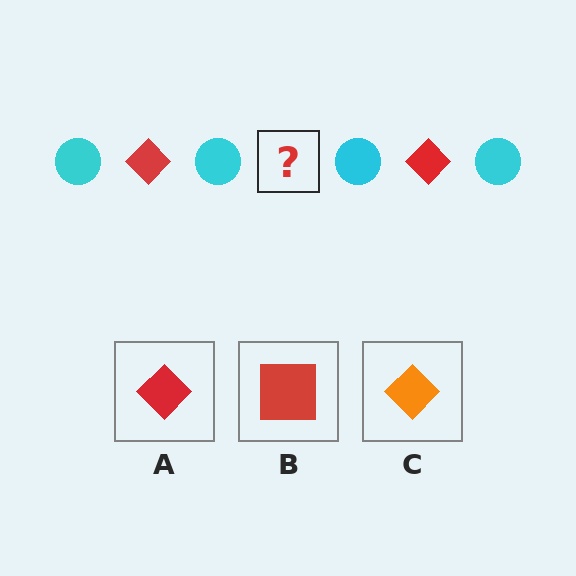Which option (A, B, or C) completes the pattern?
A.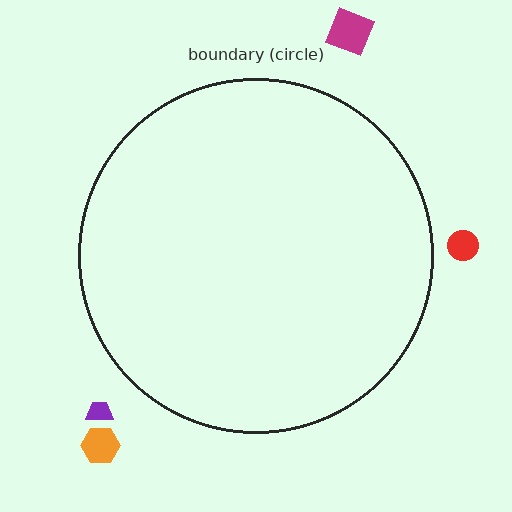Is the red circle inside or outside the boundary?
Outside.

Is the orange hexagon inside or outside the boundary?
Outside.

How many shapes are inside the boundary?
0 inside, 4 outside.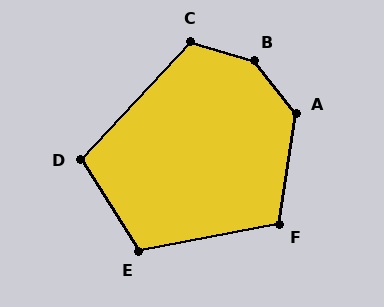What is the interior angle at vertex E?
Approximately 111 degrees (obtuse).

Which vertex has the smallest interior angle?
D, at approximately 105 degrees.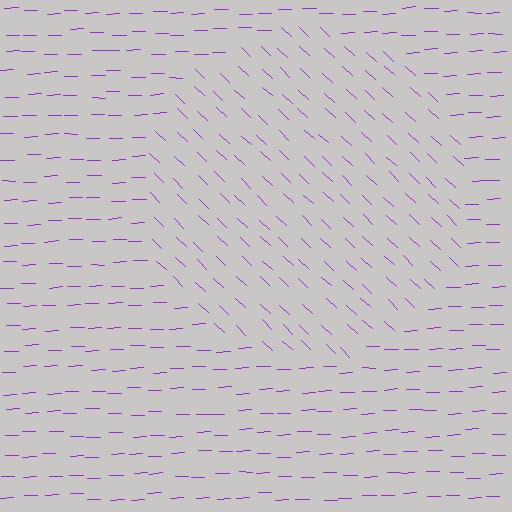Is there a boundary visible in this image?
Yes, there is a texture boundary formed by a change in line orientation.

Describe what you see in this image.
The image is filled with small purple line segments. A circle region in the image has lines oriented differently from the surrounding lines, creating a visible texture boundary.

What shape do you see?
I see a circle.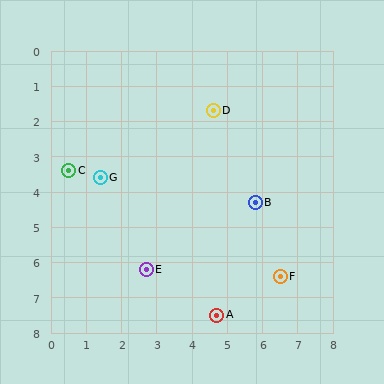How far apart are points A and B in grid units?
Points A and B are about 3.4 grid units apart.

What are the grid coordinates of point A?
Point A is at approximately (4.7, 7.5).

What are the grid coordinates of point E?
Point E is at approximately (2.7, 6.2).